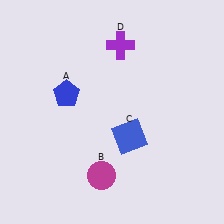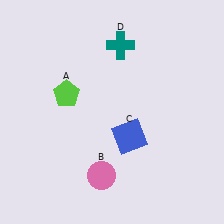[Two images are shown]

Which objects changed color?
A changed from blue to lime. B changed from magenta to pink. D changed from purple to teal.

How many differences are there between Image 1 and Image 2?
There are 3 differences between the two images.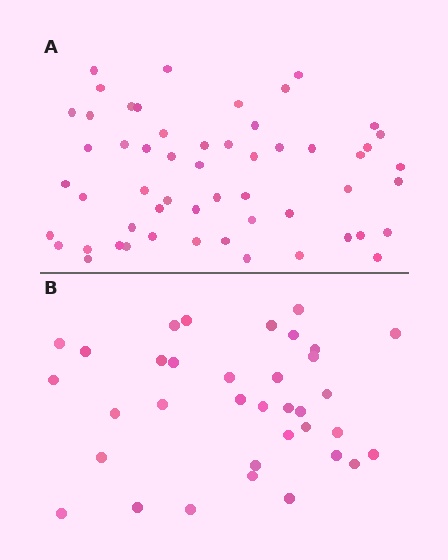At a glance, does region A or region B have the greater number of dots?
Region A (the top region) has more dots.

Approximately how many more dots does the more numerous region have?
Region A has approximately 20 more dots than region B.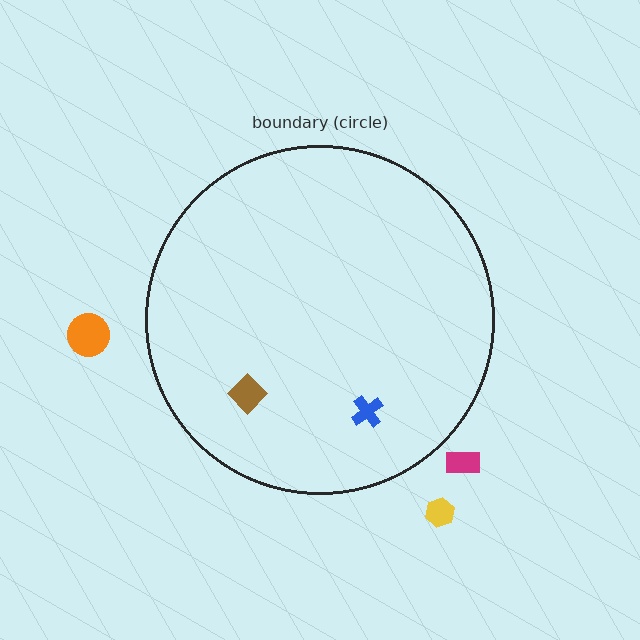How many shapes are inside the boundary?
2 inside, 3 outside.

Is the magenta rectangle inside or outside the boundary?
Outside.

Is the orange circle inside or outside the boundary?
Outside.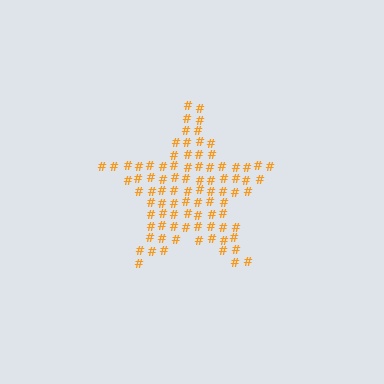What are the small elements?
The small elements are hash symbols.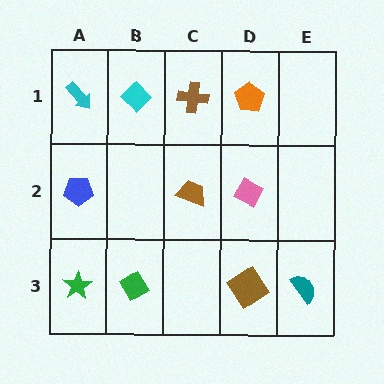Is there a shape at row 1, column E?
No, that cell is empty.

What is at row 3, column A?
A green star.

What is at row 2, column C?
A brown trapezoid.